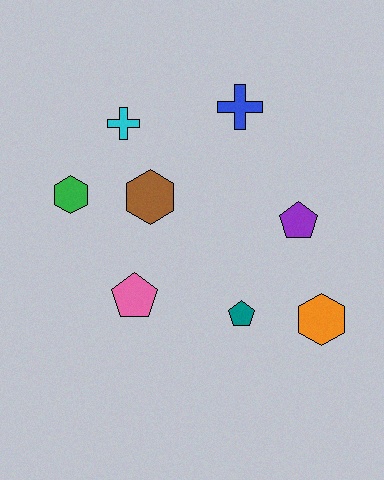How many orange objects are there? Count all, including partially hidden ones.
There is 1 orange object.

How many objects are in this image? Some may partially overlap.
There are 8 objects.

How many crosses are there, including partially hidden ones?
There are 2 crosses.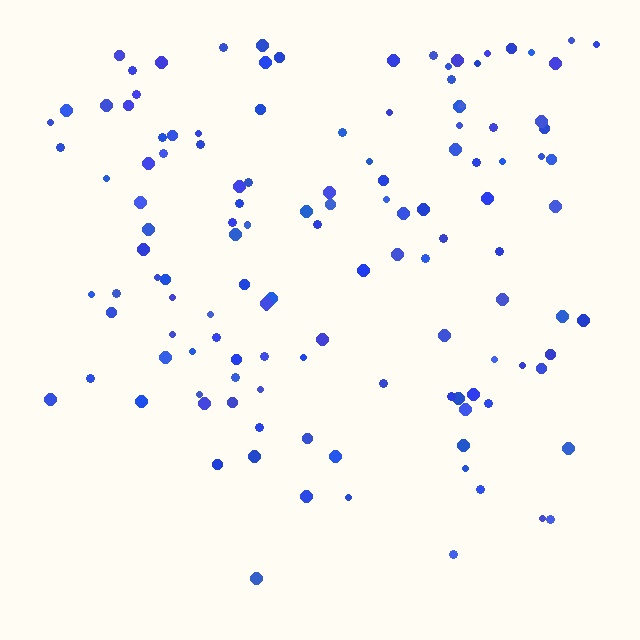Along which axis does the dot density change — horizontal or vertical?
Vertical.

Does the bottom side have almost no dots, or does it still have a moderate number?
Still a moderate number, just noticeably fewer than the top.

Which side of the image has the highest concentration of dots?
The top.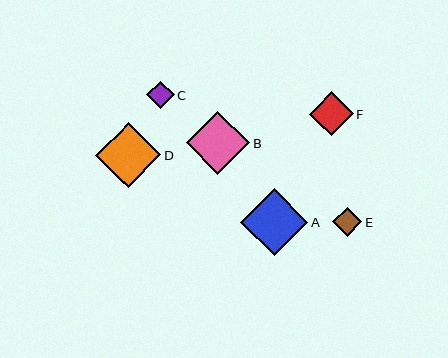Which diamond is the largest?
Diamond A is the largest with a size of approximately 68 pixels.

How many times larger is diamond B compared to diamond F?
Diamond B is approximately 1.4 times the size of diamond F.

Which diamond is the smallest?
Diamond C is the smallest with a size of approximately 28 pixels.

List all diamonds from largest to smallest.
From largest to smallest: A, D, B, F, E, C.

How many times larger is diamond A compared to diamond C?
Diamond A is approximately 2.4 times the size of diamond C.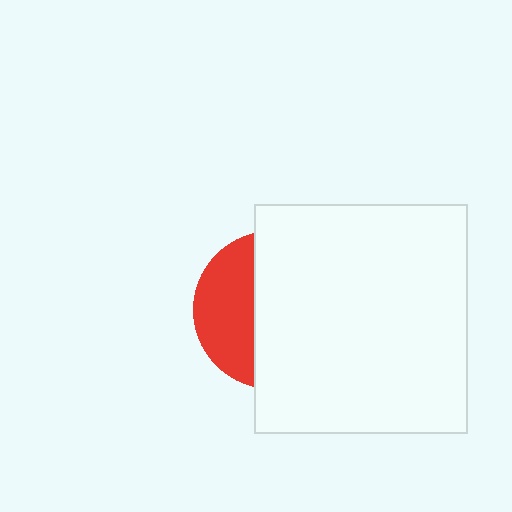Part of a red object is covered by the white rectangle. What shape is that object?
It is a circle.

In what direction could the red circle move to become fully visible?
The red circle could move left. That would shift it out from behind the white rectangle entirely.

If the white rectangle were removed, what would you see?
You would see the complete red circle.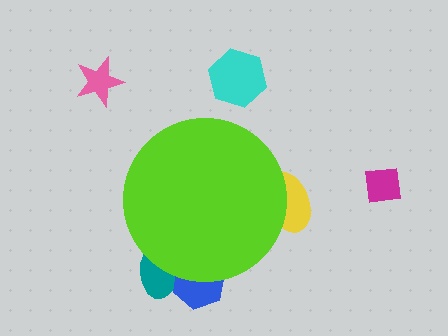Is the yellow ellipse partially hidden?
Yes, the yellow ellipse is partially hidden behind the lime circle.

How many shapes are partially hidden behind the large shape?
3 shapes are partially hidden.